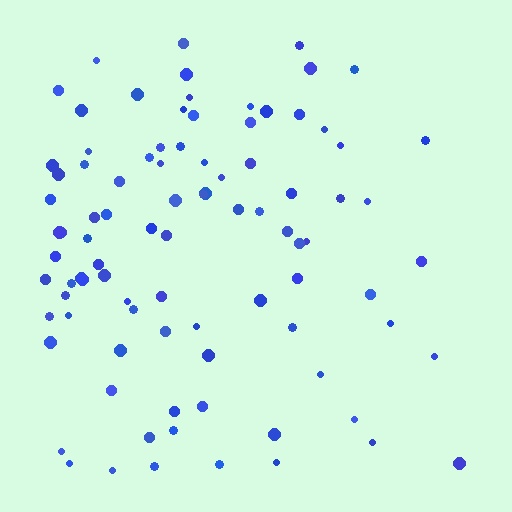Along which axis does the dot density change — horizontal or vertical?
Horizontal.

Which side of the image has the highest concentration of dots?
The left.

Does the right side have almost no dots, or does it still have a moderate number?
Still a moderate number, just noticeably fewer than the left.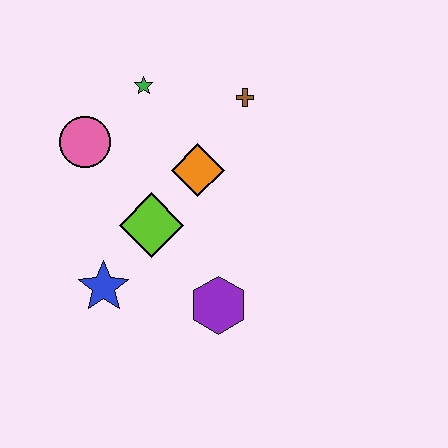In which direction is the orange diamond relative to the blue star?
The orange diamond is above the blue star.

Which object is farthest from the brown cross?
The blue star is farthest from the brown cross.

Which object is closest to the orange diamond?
The lime diamond is closest to the orange diamond.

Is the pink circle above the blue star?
Yes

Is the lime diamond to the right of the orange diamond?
No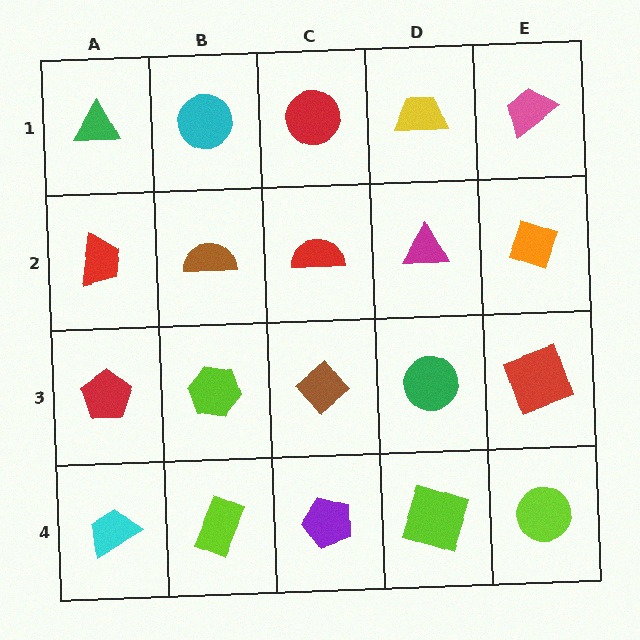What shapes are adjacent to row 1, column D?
A magenta triangle (row 2, column D), a red circle (row 1, column C), a pink trapezoid (row 1, column E).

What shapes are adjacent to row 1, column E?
An orange diamond (row 2, column E), a yellow trapezoid (row 1, column D).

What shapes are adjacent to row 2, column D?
A yellow trapezoid (row 1, column D), a green circle (row 3, column D), a red semicircle (row 2, column C), an orange diamond (row 2, column E).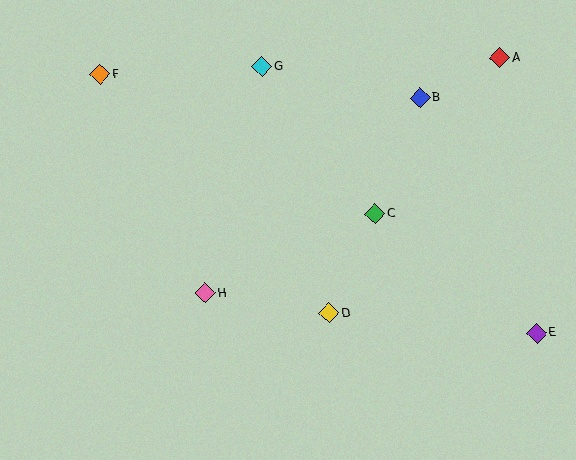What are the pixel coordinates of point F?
Point F is at (100, 74).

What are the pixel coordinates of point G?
Point G is at (262, 66).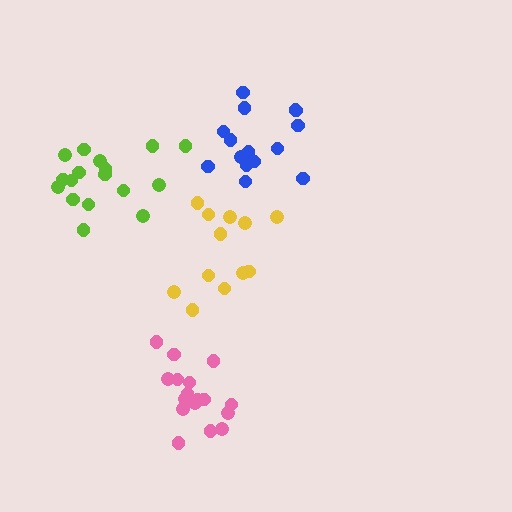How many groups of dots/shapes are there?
There are 4 groups.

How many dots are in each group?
Group 1: 12 dots, Group 2: 17 dots, Group 3: 17 dots, Group 4: 15 dots (61 total).